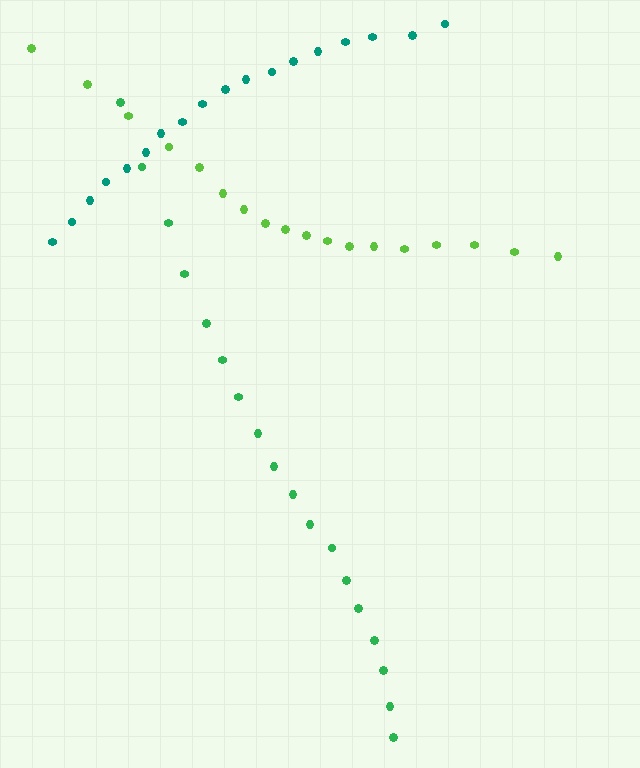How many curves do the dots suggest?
There are 3 distinct paths.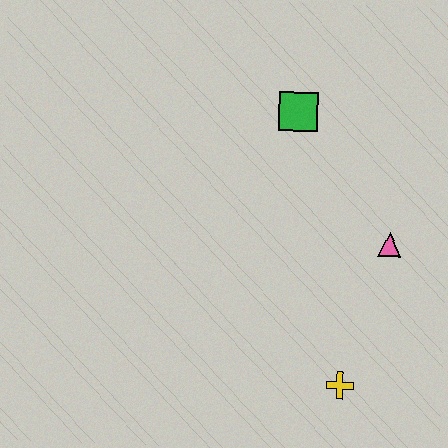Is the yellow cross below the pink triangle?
Yes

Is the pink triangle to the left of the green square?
No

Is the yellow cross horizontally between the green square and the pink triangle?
Yes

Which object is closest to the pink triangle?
The yellow cross is closest to the pink triangle.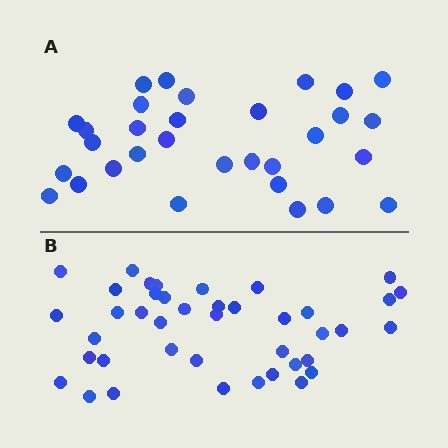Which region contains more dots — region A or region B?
Region B (the bottom region) has more dots.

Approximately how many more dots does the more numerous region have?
Region B has roughly 10 or so more dots than region A.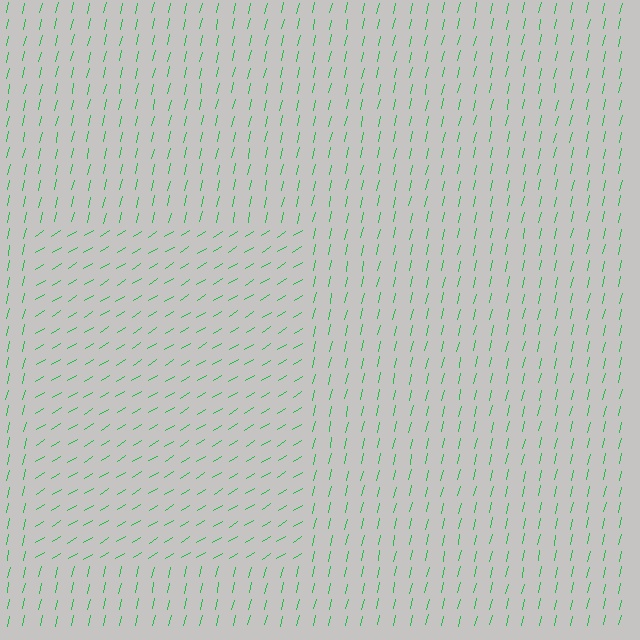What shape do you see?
I see a rectangle.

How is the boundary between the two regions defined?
The boundary is defined purely by a change in line orientation (approximately 45 degrees difference). All lines are the same color and thickness.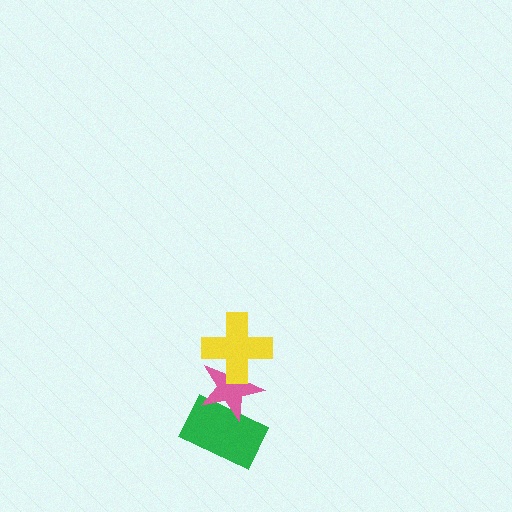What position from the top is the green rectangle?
The green rectangle is 3rd from the top.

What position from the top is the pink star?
The pink star is 2nd from the top.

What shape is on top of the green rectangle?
The pink star is on top of the green rectangle.